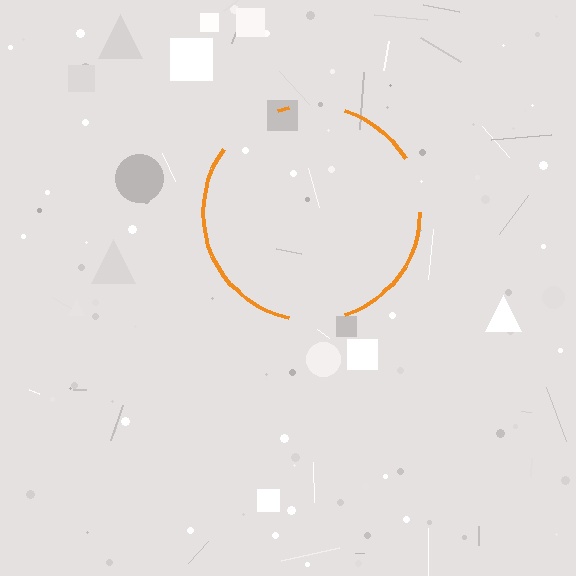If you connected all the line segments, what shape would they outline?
They would outline a circle.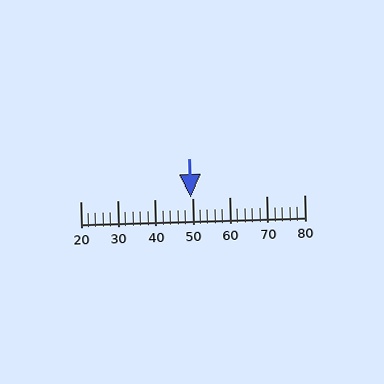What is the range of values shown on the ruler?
The ruler shows values from 20 to 80.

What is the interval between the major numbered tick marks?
The major tick marks are spaced 10 units apart.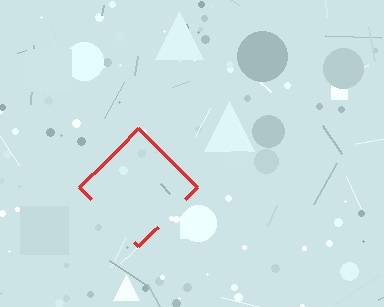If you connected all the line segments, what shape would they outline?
They would outline a diamond.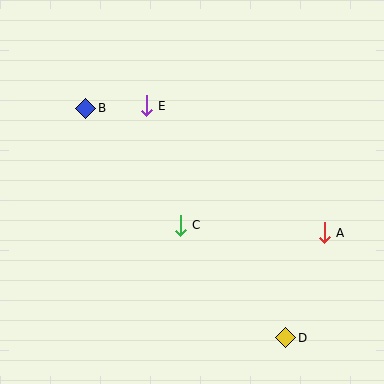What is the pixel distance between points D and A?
The distance between D and A is 112 pixels.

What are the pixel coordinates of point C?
Point C is at (180, 225).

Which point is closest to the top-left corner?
Point B is closest to the top-left corner.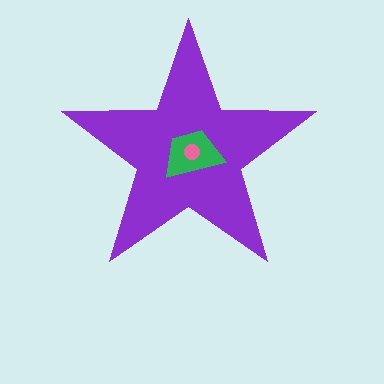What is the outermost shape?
The purple star.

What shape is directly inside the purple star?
The green trapezoid.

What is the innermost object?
The pink circle.